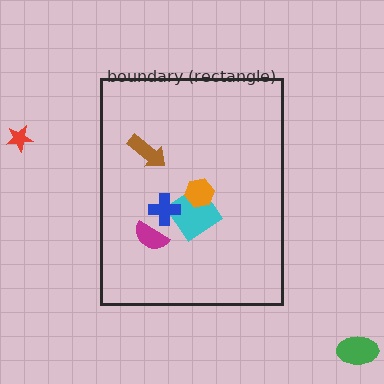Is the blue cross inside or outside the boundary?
Inside.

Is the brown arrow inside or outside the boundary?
Inside.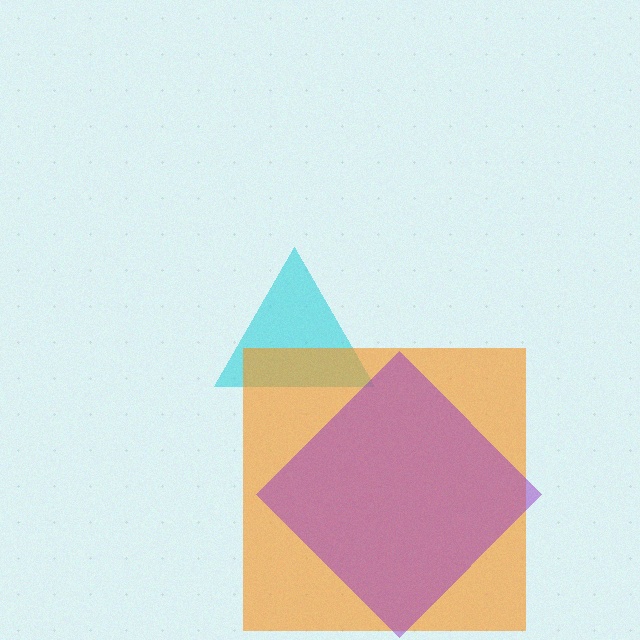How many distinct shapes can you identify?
There are 3 distinct shapes: a cyan triangle, an orange square, a purple diamond.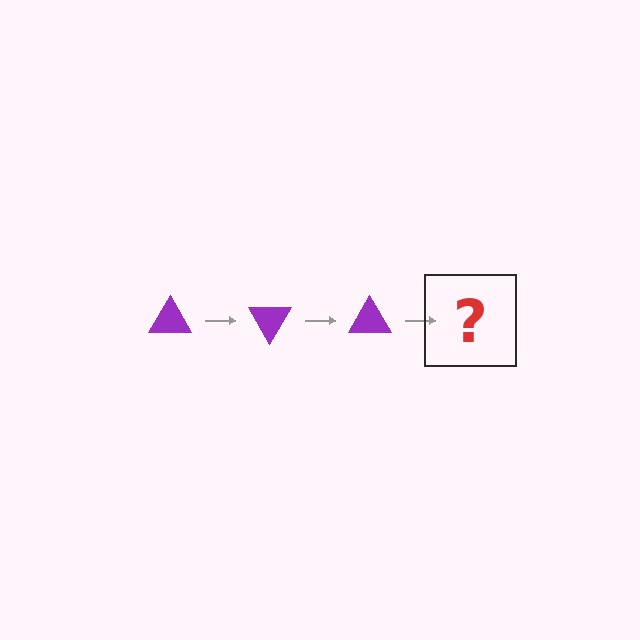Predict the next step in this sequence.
The next step is a purple triangle rotated 180 degrees.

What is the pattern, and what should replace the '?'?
The pattern is that the triangle rotates 60 degrees each step. The '?' should be a purple triangle rotated 180 degrees.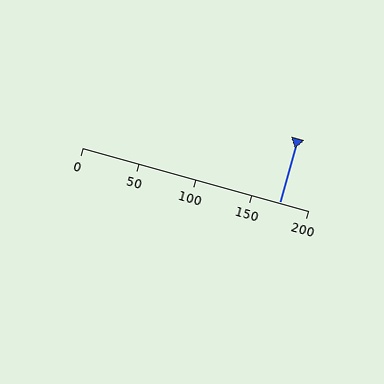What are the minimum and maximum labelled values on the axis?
The axis runs from 0 to 200.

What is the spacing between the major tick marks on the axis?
The major ticks are spaced 50 apart.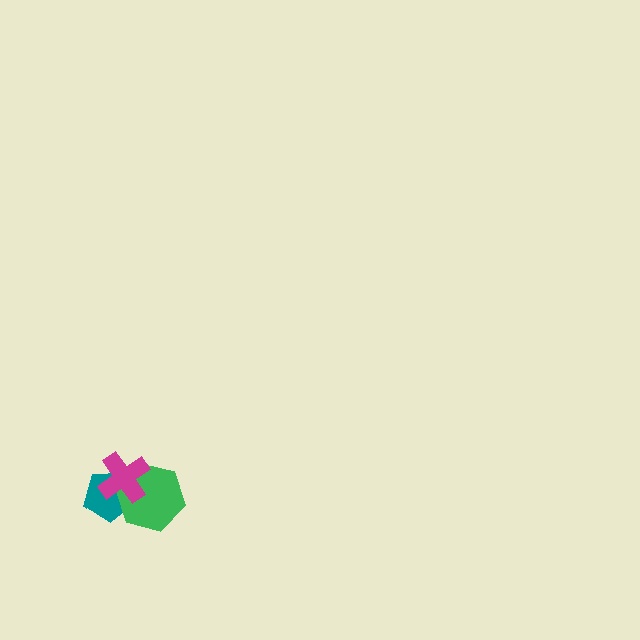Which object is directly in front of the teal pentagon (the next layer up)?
The green hexagon is directly in front of the teal pentagon.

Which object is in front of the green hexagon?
The magenta cross is in front of the green hexagon.